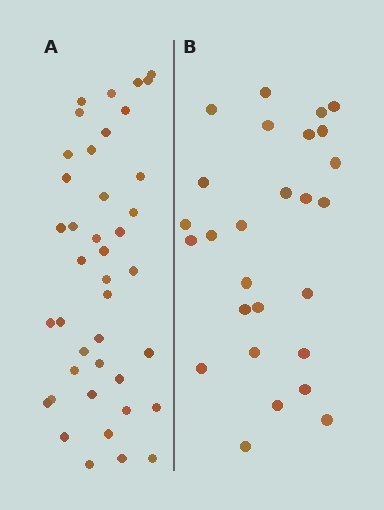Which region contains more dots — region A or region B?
Region A (the left region) has more dots.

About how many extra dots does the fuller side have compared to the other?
Region A has approximately 15 more dots than region B.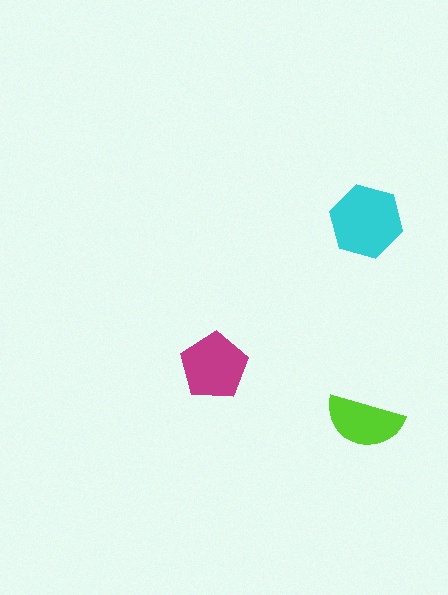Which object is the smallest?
The lime semicircle.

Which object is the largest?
The cyan hexagon.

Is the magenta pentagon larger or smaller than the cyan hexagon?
Smaller.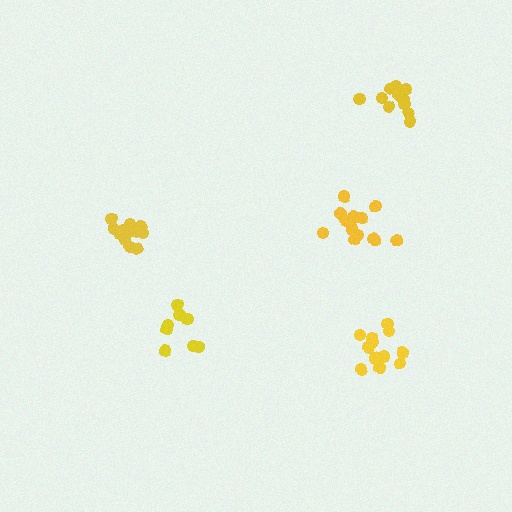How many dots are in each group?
Group 1: 12 dots, Group 2: 12 dots, Group 3: 14 dots, Group 4: 8 dots, Group 5: 13 dots (59 total).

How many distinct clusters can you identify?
There are 5 distinct clusters.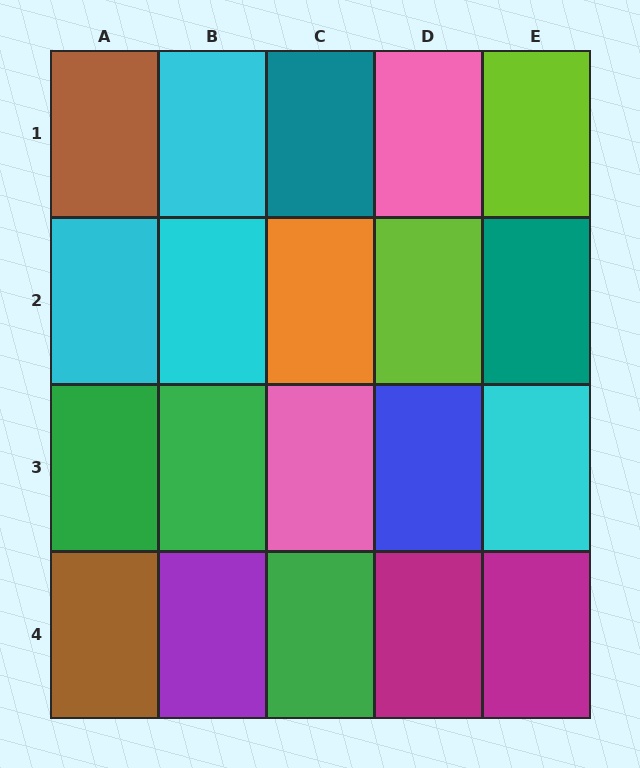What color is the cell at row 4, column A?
Brown.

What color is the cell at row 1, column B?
Cyan.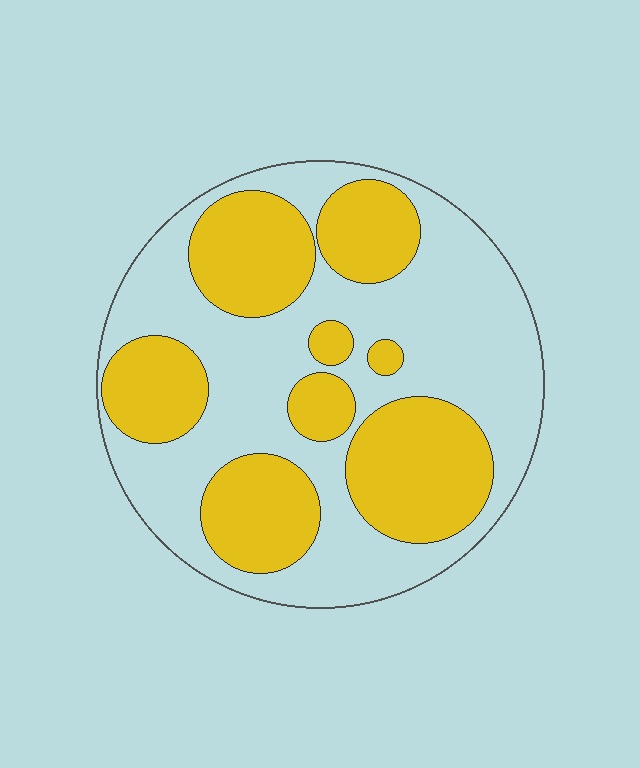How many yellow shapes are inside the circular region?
8.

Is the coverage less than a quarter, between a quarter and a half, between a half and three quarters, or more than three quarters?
Between a quarter and a half.